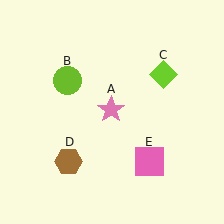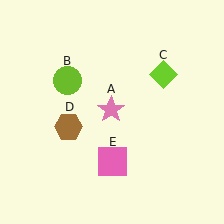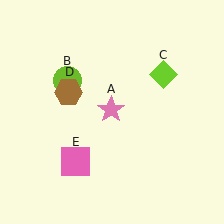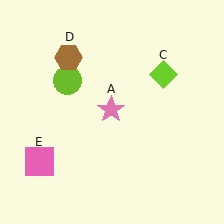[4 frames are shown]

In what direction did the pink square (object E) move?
The pink square (object E) moved left.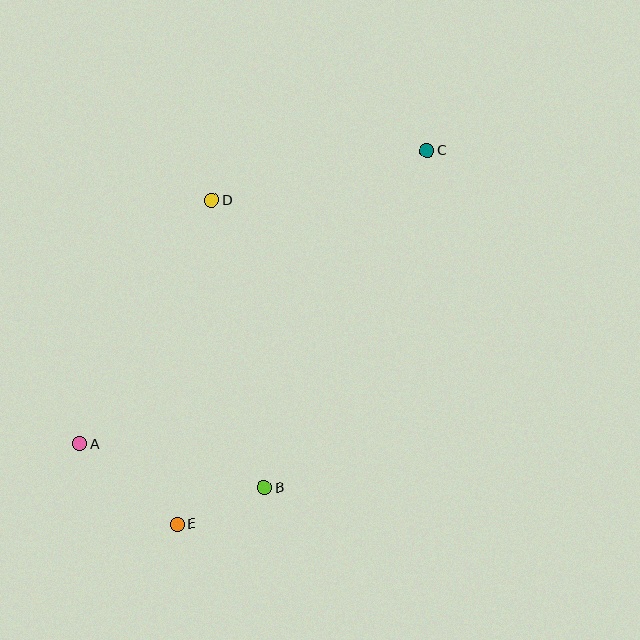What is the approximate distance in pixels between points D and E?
The distance between D and E is approximately 326 pixels.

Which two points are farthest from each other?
Points A and C are farthest from each other.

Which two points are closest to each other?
Points B and E are closest to each other.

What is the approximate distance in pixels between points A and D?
The distance between A and D is approximately 277 pixels.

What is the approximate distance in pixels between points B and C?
The distance between B and C is approximately 375 pixels.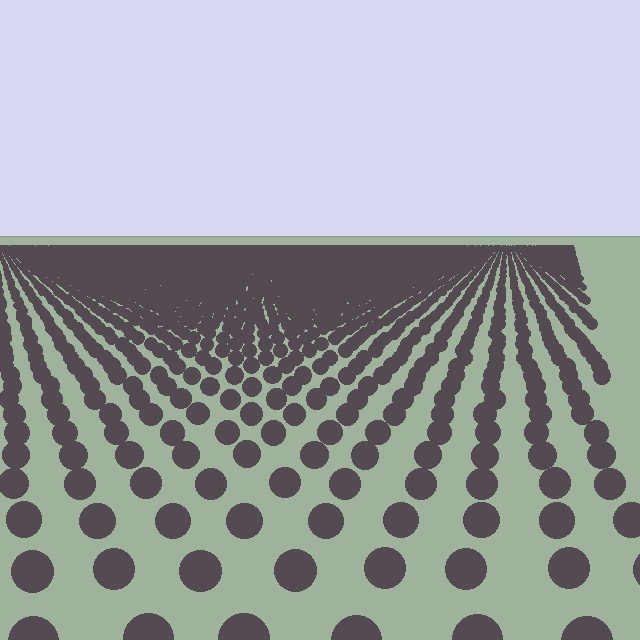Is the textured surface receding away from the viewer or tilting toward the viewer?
The surface is receding away from the viewer. Texture elements get smaller and denser toward the top.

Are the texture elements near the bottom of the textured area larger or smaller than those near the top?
Larger. Near the bottom, elements are closer to the viewer and appear at a bigger on-screen size.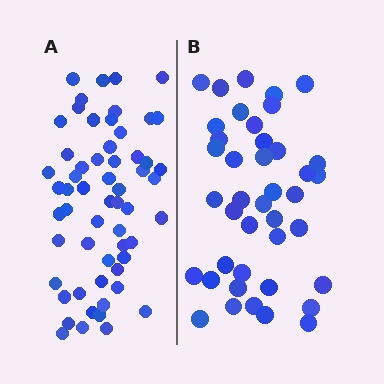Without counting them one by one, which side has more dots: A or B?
Region A (the left region) has more dots.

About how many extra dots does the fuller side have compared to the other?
Region A has approximately 15 more dots than region B.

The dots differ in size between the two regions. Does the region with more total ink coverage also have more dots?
No. Region B has more total ink coverage because its dots are larger, but region A actually contains more individual dots. Total area can be misleading — the number of items is what matters here.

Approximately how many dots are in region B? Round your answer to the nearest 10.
About 40 dots. (The exact count is 41, which rounds to 40.)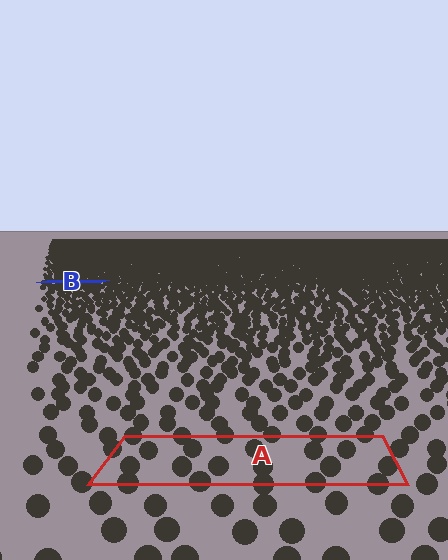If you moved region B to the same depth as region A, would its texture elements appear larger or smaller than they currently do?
They would appear larger. At a closer depth, the same texture elements are projected at a bigger on-screen size.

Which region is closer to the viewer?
Region A is closer. The texture elements there are larger and more spread out.